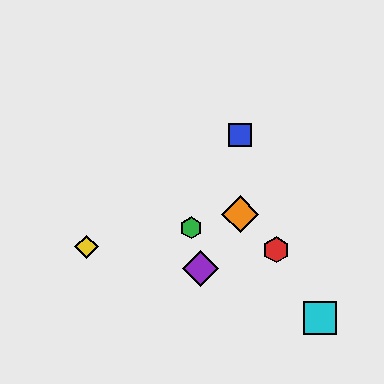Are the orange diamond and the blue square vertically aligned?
Yes, both are at x≈240.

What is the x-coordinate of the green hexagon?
The green hexagon is at x≈191.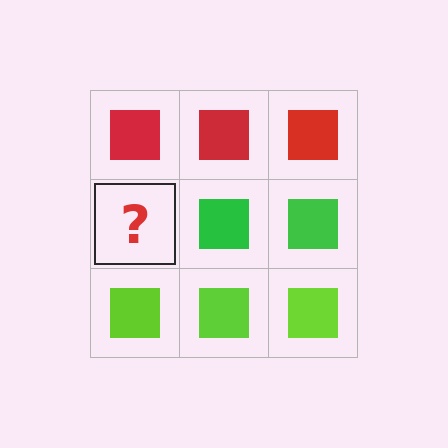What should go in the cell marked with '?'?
The missing cell should contain a green square.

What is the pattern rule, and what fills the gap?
The rule is that each row has a consistent color. The gap should be filled with a green square.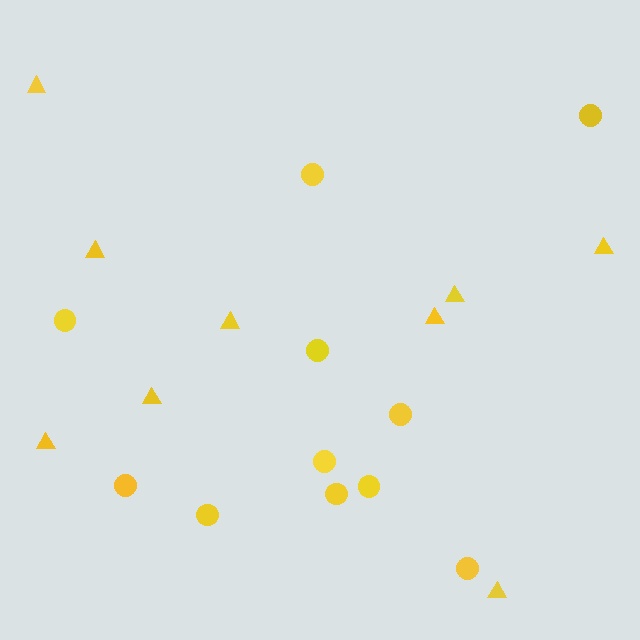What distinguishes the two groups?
There are 2 groups: one group of triangles (9) and one group of circles (11).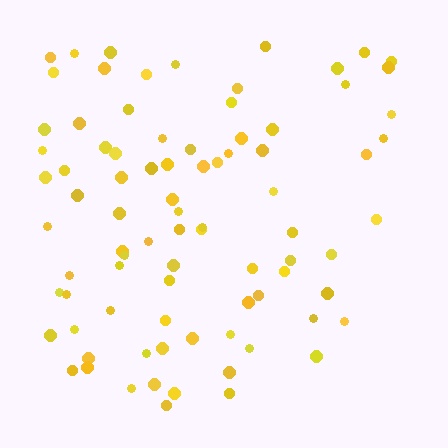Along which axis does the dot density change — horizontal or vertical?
Horizontal.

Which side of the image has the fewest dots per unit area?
The right.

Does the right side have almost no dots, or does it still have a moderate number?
Still a moderate number, just noticeably fewer than the left.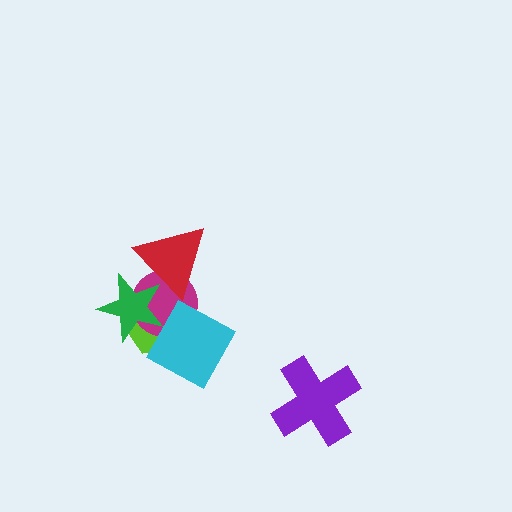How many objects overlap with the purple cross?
0 objects overlap with the purple cross.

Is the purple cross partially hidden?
No, no other shape covers it.